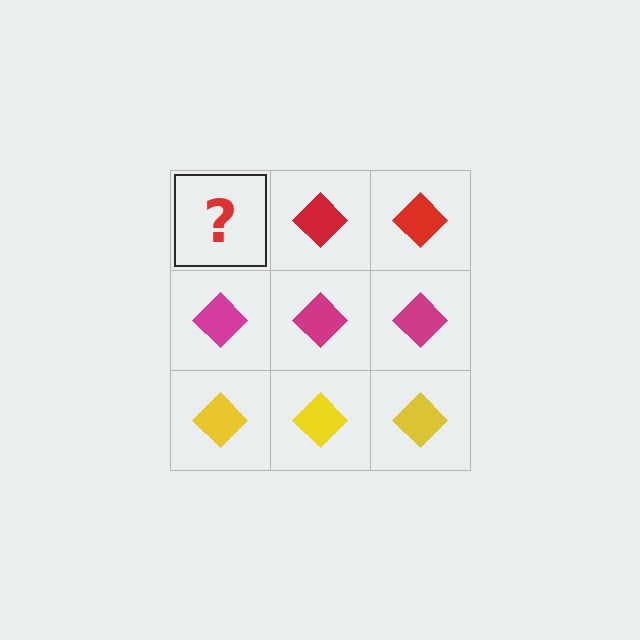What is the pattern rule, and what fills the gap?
The rule is that each row has a consistent color. The gap should be filled with a red diamond.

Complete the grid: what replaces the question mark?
The question mark should be replaced with a red diamond.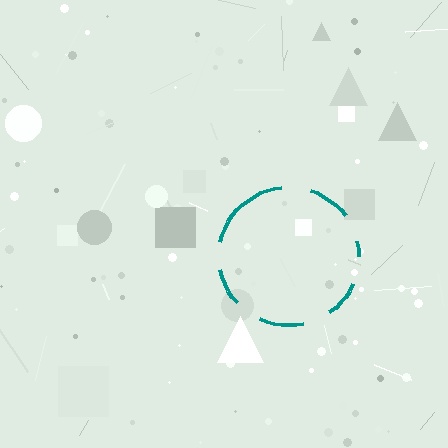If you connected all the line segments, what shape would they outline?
They would outline a circle.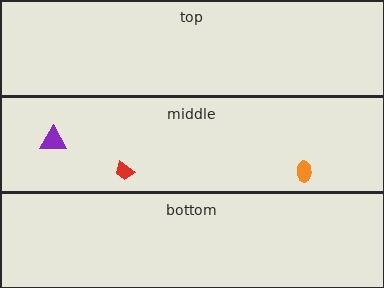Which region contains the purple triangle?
The middle region.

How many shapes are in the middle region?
3.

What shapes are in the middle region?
The orange ellipse, the purple triangle, the red trapezoid.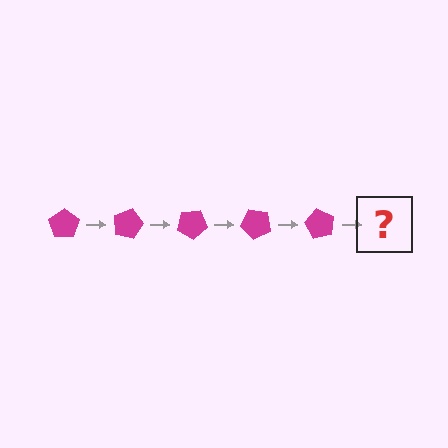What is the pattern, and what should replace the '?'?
The pattern is that the pentagon rotates 15 degrees each step. The '?' should be a magenta pentagon rotated 75 degrees.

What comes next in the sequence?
The next element should be a magenta pentagon rotated 75 degrees.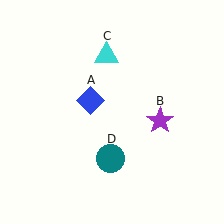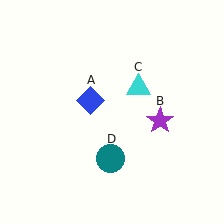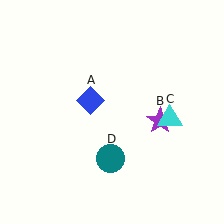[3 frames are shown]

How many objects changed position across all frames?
1 object changed position: cyan triangle (object C).